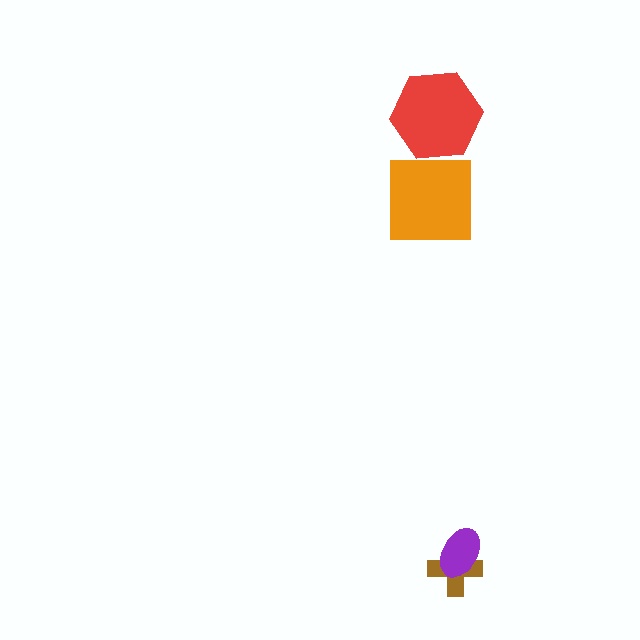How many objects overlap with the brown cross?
1 object overlaps with the brown cross.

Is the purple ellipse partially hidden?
No, no other shape covers it.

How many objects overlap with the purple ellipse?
1 object overlaps with the purple ellipse.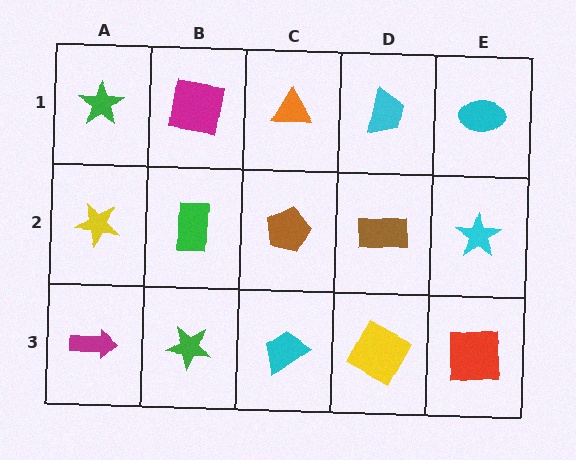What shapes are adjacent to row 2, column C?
An orange triangle (row 1, column C), a cyan trapezoid (row 3, column C), a green rectangle (row 2, column B), a brown rectangle (row 2, column D).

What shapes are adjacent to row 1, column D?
A brown rectangle (row 2, column D), an orange triangle (row 1, column C), a cyan ellipse (row 1, column E).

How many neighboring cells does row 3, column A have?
2.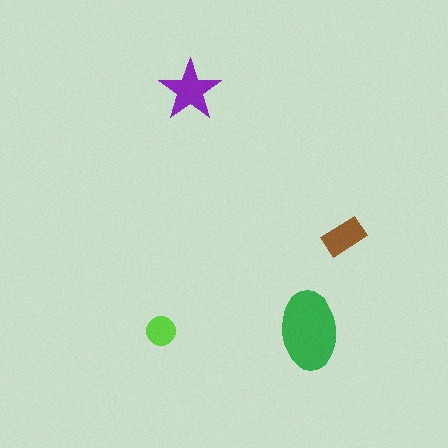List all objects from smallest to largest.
The lime circle, the brown rectangle, the purple star, the green ellipse.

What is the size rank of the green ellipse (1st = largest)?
1st.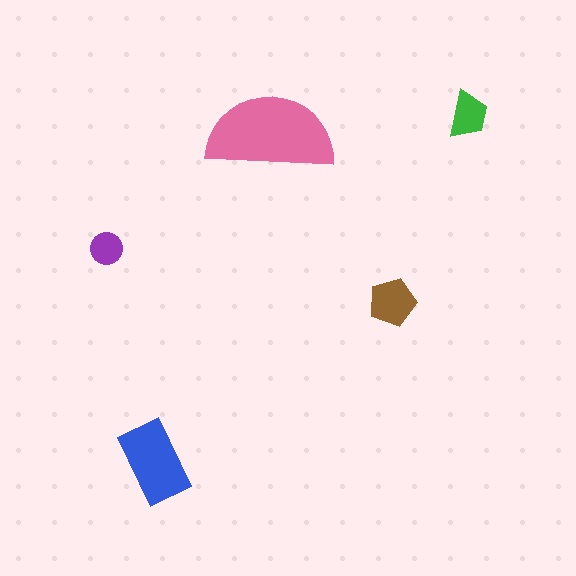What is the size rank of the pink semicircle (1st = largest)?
1st.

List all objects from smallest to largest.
The purple circle, the green trapezoid, the brown pentagon, the blue rectangle, the pink semicircle.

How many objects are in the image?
There are 5 objects in the image.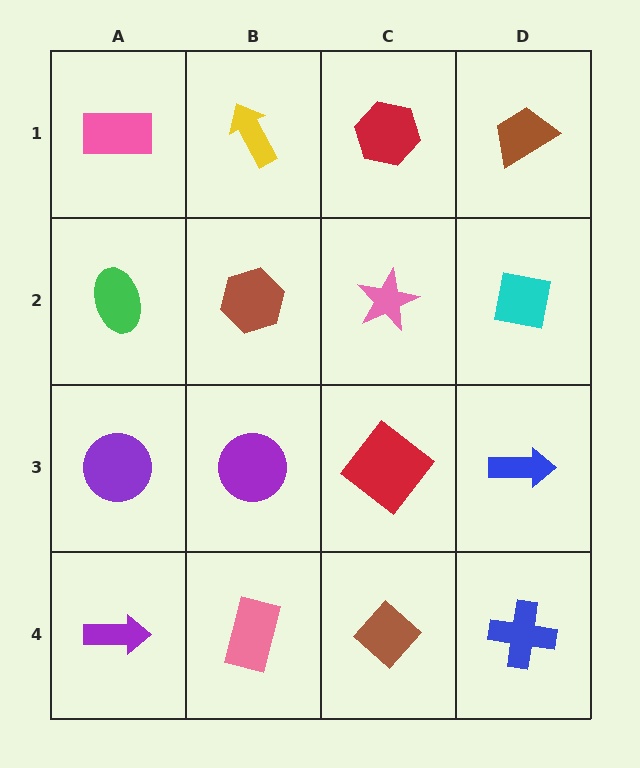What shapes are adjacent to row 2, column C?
A red hexagon (row 1, column C), a red diamond (row 3, column C), a brown hexagon (row 2, column B), a cyan square (row 2, column D).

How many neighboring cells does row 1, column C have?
3.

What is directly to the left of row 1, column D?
A red hexagon.